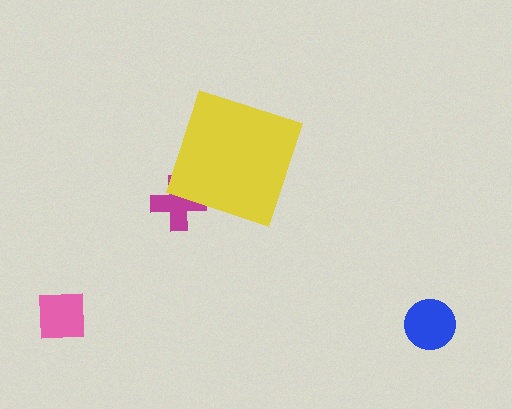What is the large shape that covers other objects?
A yellow diamond.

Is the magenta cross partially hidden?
Yes, the magenta cross is partially hidden behind the yellow diamond.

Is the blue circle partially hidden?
No, the blue circle is fully visible.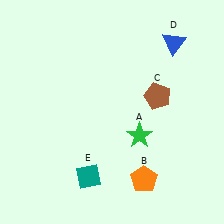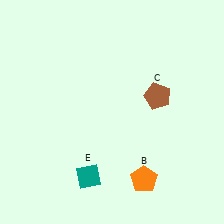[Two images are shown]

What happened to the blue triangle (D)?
The blue triangle (D) was removed in Image 2. It was in the top-right area of Image 1.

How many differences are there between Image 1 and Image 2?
There are 2 differences between the two images.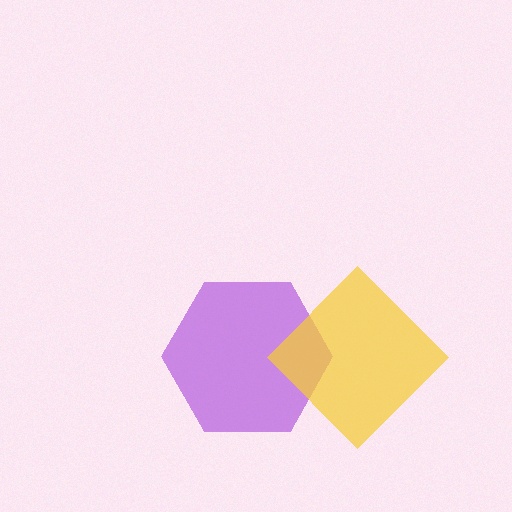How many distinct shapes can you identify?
There are 2 distinct shapes: a purple hexagon, a yellow diamond.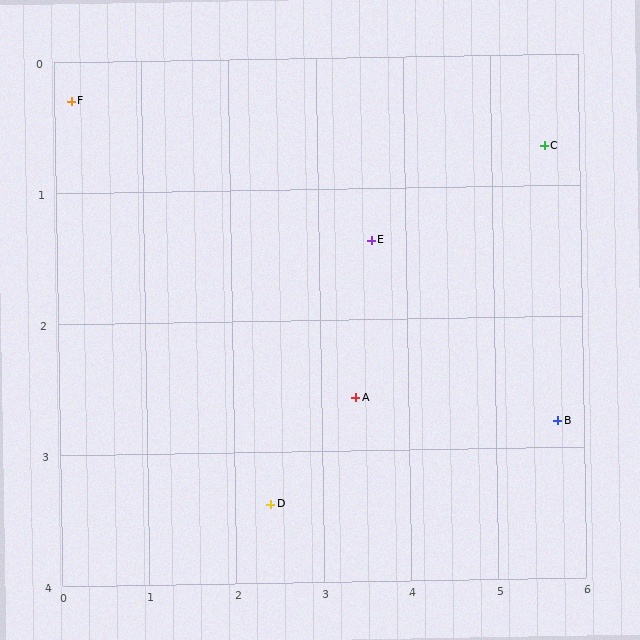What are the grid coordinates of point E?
Point E is at approximately (3.6, 1.4).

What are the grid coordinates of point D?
Point D is at approximately (2.4, 3.4).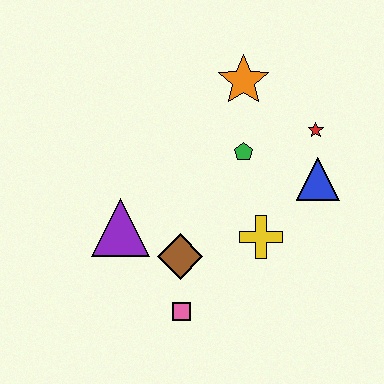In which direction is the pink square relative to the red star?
The pink square is below the red star.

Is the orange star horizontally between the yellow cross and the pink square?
Yes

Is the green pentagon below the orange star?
Yes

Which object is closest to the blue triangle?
The red star is closest to the blue triangle.